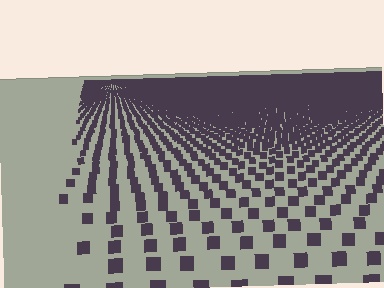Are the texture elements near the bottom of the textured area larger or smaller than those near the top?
Larger. Near the bottom, elements are closer to the viewer and appear at a bigger on-screen size.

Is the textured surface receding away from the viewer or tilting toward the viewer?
The surface is receding away from the viewer. Texture elements get smaller and denser toward the top.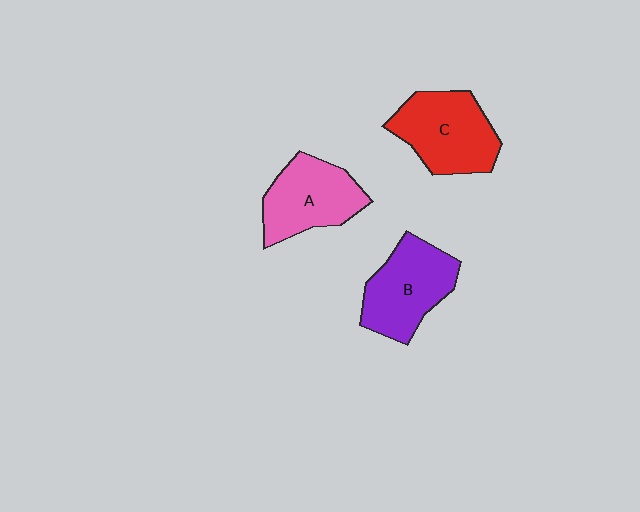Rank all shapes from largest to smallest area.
From largest to smallest: C (red), B (purple), A (pink).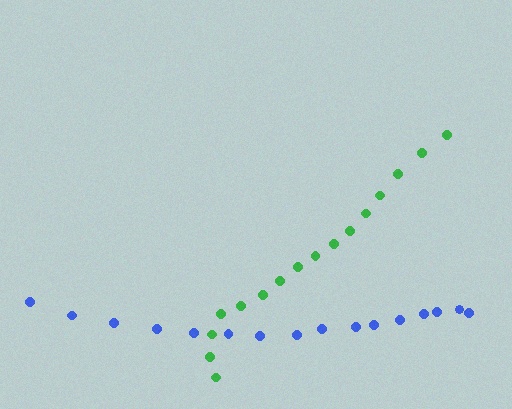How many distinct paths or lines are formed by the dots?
There are 2 distinct paths.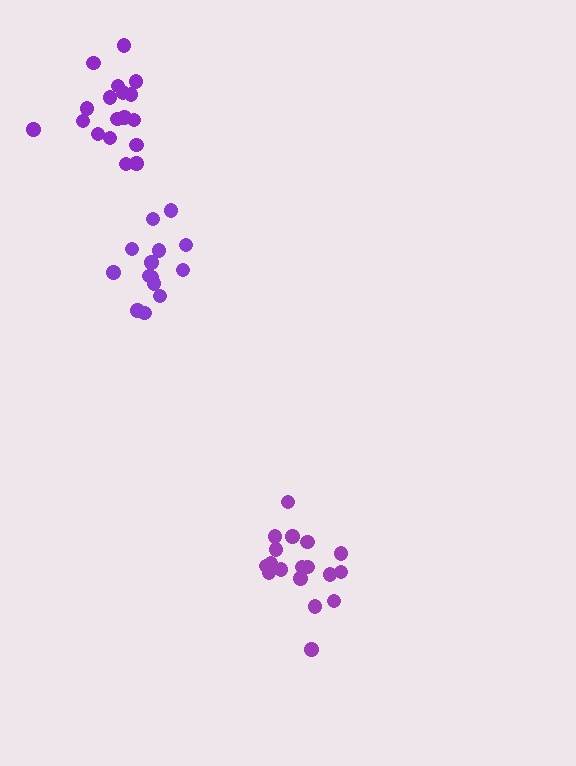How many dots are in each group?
Group 1: 19 dots, Group 2: 18 dots, Group 3: 14 dots (51 total).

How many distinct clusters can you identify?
There are 3 distinct clusters.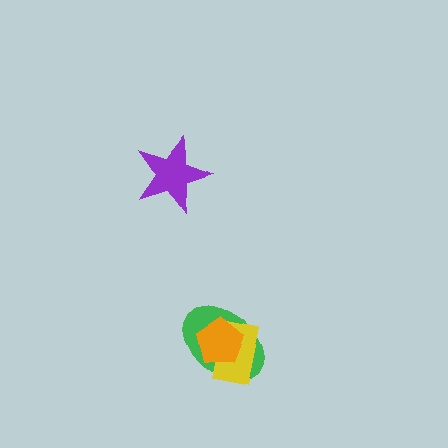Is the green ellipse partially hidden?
Yes, it is partially covered by another shape.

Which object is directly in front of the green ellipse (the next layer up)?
The yellow rectangle is directly in front of the green ellipse.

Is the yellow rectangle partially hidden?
Yes, it is partially covered by another shape.